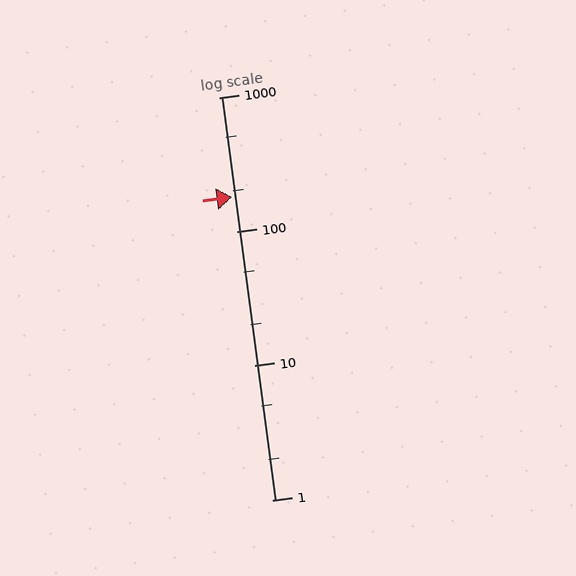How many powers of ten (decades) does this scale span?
The scale spans 3 decades, from 1 to 1000.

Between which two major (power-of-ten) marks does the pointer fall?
The pointer is between 100 and 1000.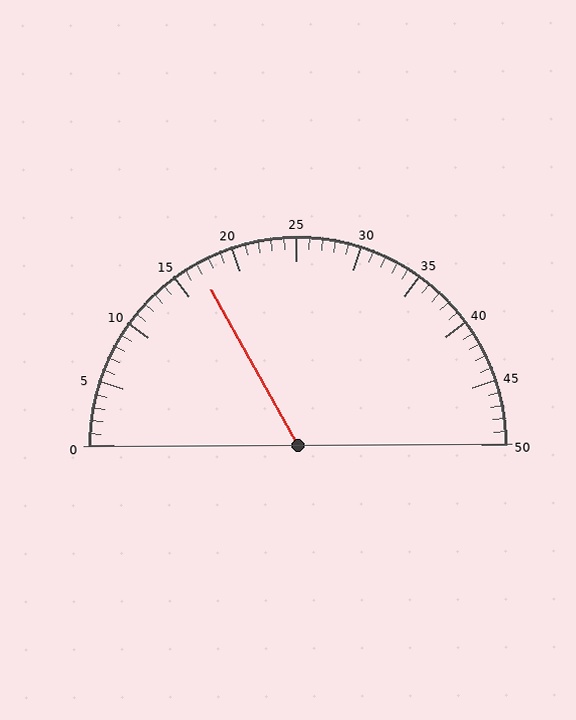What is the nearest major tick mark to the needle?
The nearest major tick mark is 15.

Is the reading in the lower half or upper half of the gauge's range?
The reading is in the lower half of the range (0 to 50).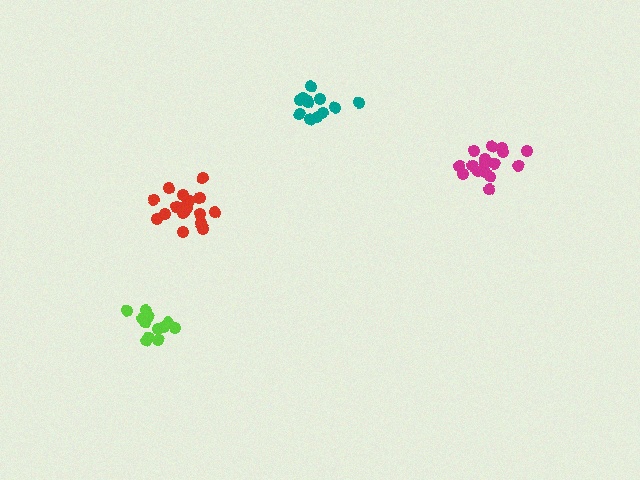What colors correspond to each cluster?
The clusters are colored: red, lime, magenta, teal.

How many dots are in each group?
Group 1: 18 dots, Group 2: 12 dots, Group 3: 17 dots, Group 4: 12 dots (59 total).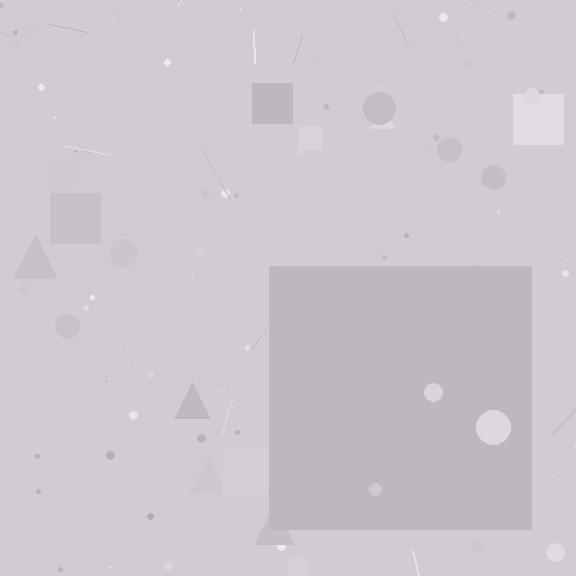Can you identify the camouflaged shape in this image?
The camouflaged shape is a square.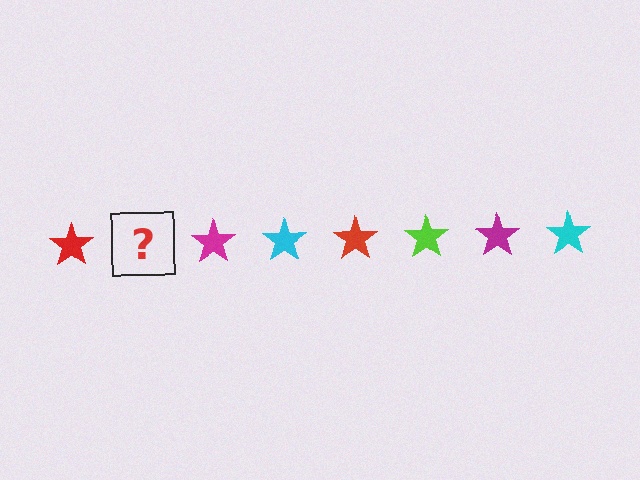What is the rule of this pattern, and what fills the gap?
The rule is that the pattern cycles through red, lime, magenta, cyan stars. The gap should be filled with a lime star.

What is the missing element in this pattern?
The missing element is a lime star.